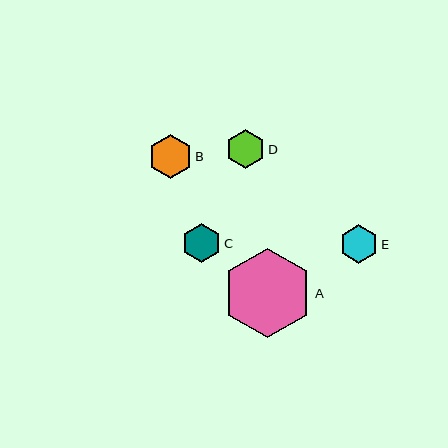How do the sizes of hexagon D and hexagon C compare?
Hexagon D and hexagon C are approximately the same size.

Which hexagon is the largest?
Hexagon A is the largest with a size of approximately 90 pixels.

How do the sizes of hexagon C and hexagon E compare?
Hexagon C and hexagon E are approximately the same size.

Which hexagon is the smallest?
Hexagon E is the smallest with a size of approximately 39 pixels.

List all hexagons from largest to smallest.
From largest to smallest: A, B, D, C, E.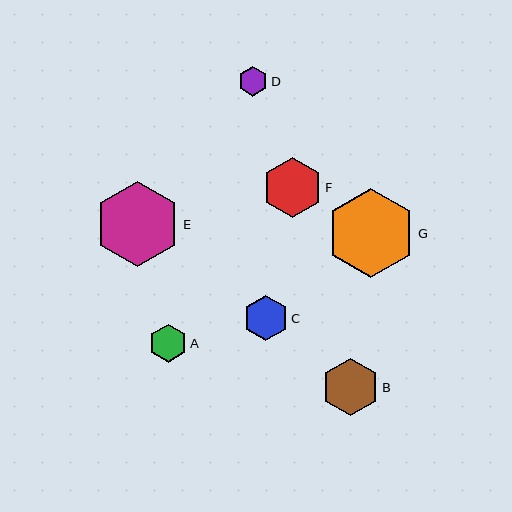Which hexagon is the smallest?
Hexagon D is the smallest with a size of approximately 30 pixels.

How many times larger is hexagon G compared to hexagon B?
Hexagon G is approximately 1.6 times the size of hexagon B.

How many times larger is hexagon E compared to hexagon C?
Hexagon E is approximately 1.9 times the size of hexagon C.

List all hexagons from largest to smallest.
From largest to smallest: G, E, F, B, C, A, D.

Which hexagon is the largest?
Hexagon G is the largest with a size of approximately 89 pixels.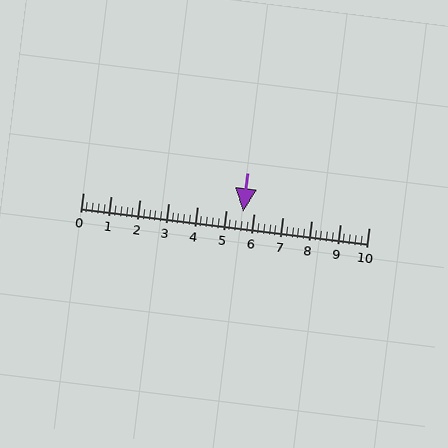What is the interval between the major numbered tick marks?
The major tick marks are spaced 1 units apart.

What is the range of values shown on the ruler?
The ruler shows values from 0 to 10.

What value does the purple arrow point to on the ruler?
The purple arrow points to approximately 5.6.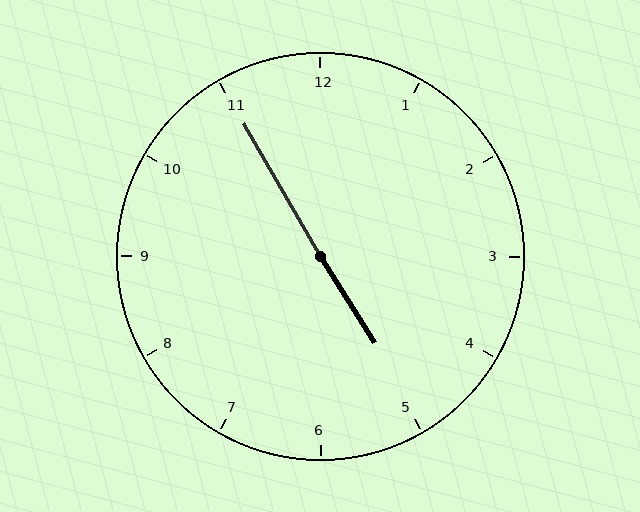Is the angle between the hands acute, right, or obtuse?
It is obtuse.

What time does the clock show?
4:55.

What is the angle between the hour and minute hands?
Approximately 178 degrees.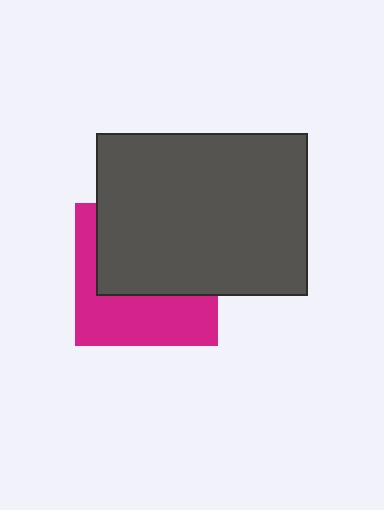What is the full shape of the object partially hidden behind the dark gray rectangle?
The partially hidden object is a magenta square.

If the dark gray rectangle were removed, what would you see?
You would see the complete magenta square.